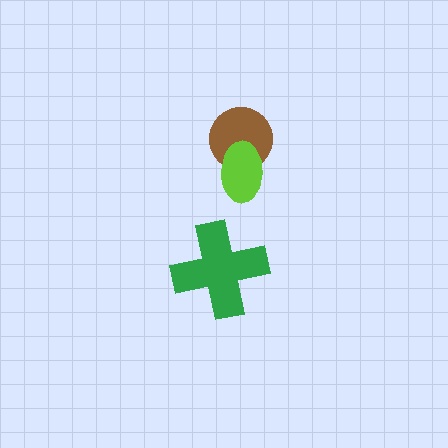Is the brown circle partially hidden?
Yes, it is partially covered by another shape.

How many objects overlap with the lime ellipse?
1 object overlaps with the lime ellipse.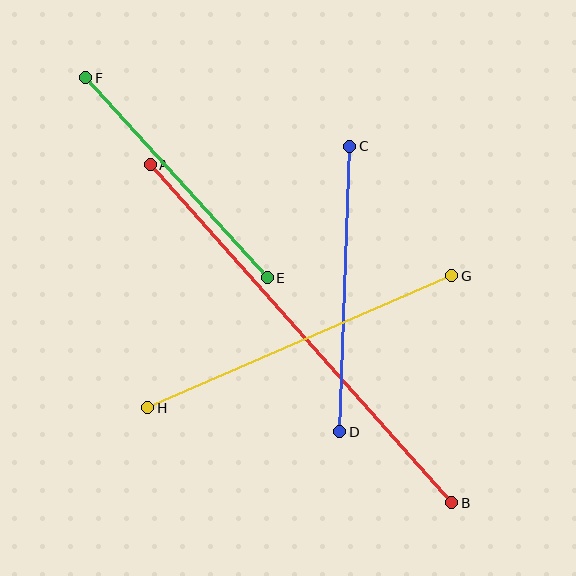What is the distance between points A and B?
The distance is approximately 453 pixels.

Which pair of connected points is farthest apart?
Points A and B are farthest apart.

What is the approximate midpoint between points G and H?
The midpoint is at approximately (300, 342) pixels.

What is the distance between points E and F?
The distance is approximately 270 pixels.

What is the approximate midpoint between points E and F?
The midpoint is at approximately (176, 178) pixels.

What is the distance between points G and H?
The distance is approximately 331 pixels.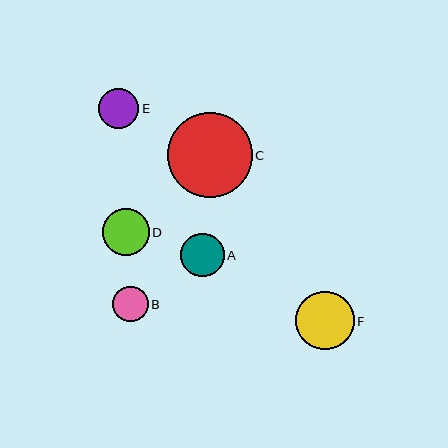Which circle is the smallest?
Circle B is the smallest with a size of approximately 35 pixels.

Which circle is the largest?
Circle C is the largest with a size of approximately 85 pixels.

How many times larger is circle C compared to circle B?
Circle C is approximately 2.4 times the size of circle B.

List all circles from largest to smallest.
From largest to smallest: C, F, D, A, E, B.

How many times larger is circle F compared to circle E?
Circle F is approximately 1.4 times the size of circle E.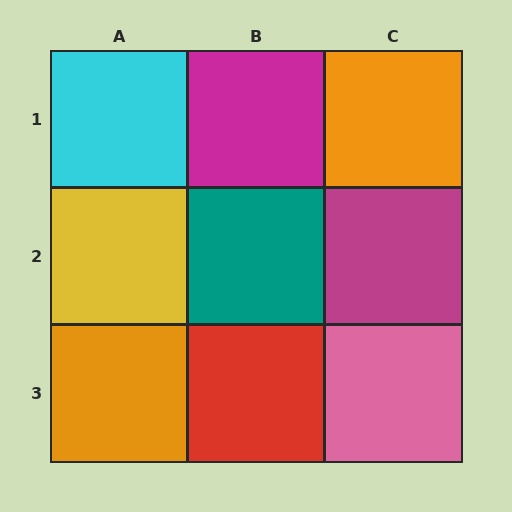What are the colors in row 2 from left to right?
Yellow, teal, magenta.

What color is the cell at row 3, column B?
Red.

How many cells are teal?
1 cell is teal.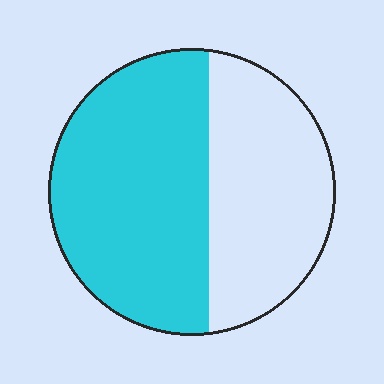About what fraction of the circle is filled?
About three fifths (3/5).